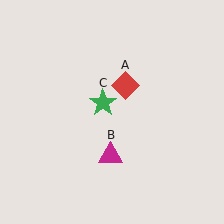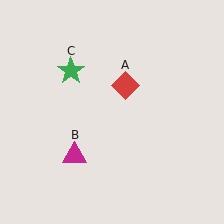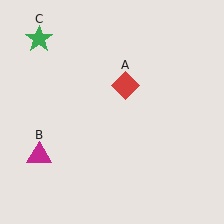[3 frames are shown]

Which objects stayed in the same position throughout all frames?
Red diamond (object A) remained stationary.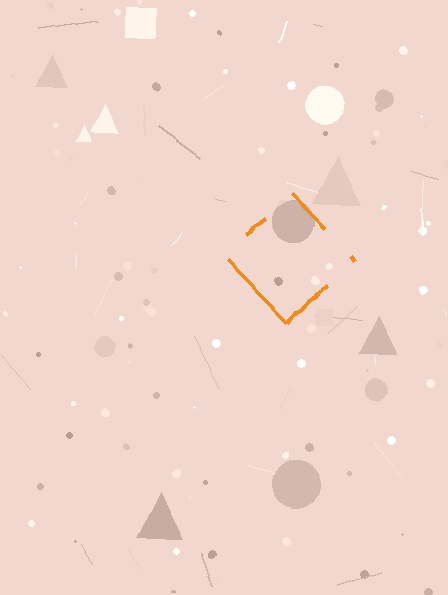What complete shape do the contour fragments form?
The contour fragments form a diamond.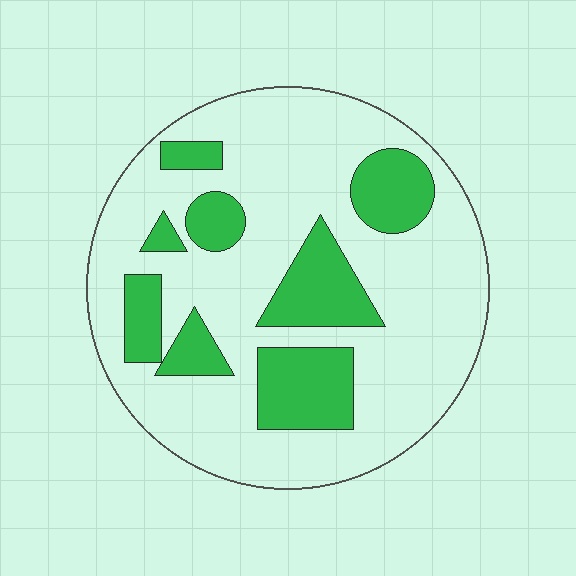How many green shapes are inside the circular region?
8.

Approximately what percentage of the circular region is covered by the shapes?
Approximately 25%.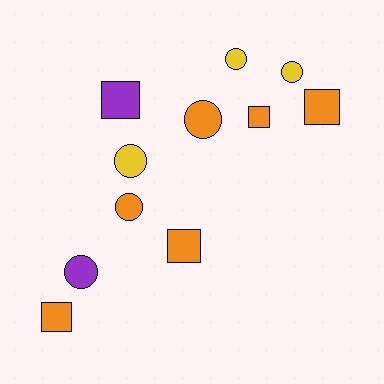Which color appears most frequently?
Orange, with 6 objects.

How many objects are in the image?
There are 11 objects.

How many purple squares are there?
There is 1 purple square.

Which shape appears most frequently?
Circle, with 6 objects.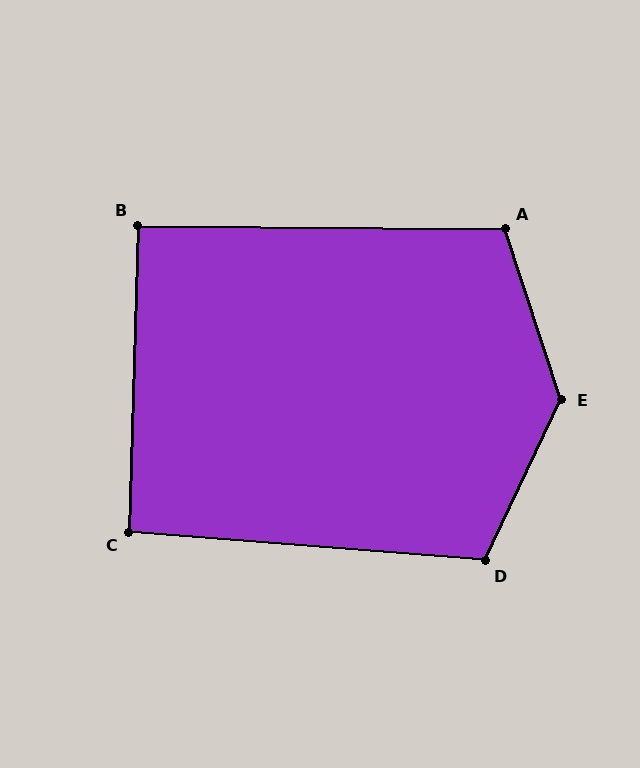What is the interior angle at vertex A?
Approximately 109 degrees (obtuse).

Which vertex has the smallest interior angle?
B, at approximately 91 degrees.